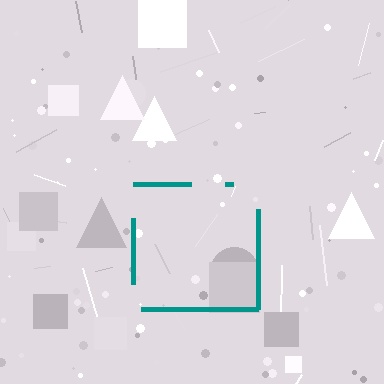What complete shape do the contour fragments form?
The contour fragments form a square.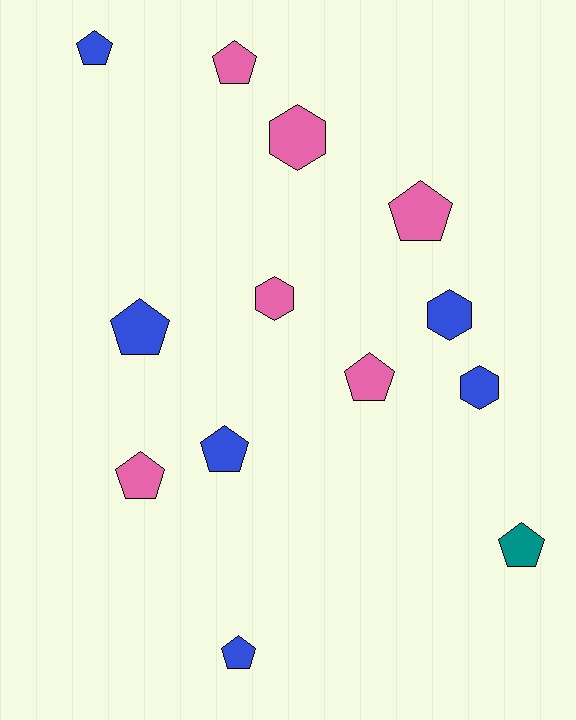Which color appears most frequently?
Pink, with 6 objects.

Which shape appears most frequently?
Pentagon, with 9 objects.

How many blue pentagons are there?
There are 4 blue pentagons.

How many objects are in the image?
There are 13 objects.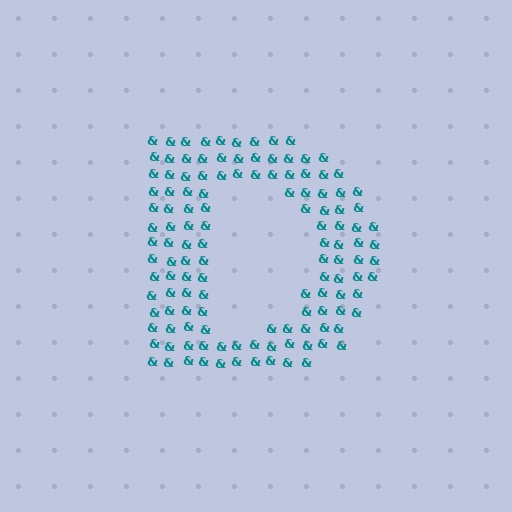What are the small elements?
The small elements are ampersands.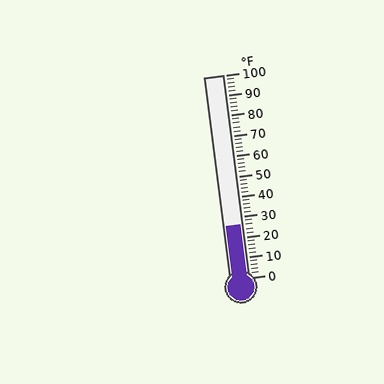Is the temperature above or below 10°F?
The temperature is above 10°F.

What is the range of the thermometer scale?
The thermometer scale ranges from 0°F to 100°F.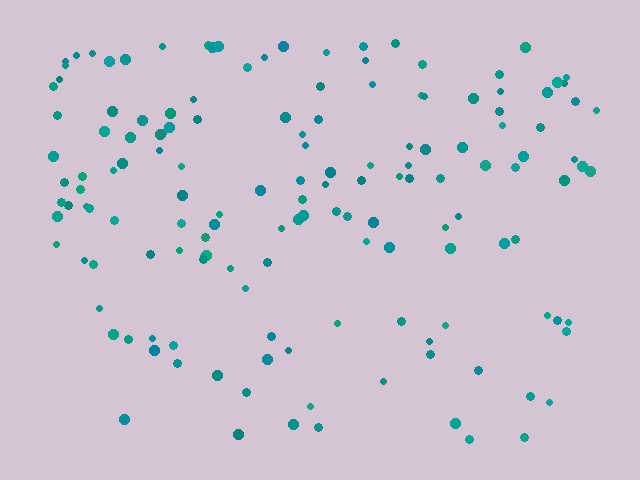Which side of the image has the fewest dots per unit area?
The bottom.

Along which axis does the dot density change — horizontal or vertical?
Vertical.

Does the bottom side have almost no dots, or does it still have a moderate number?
Still a moderate number, just noticeably fewer than the top.